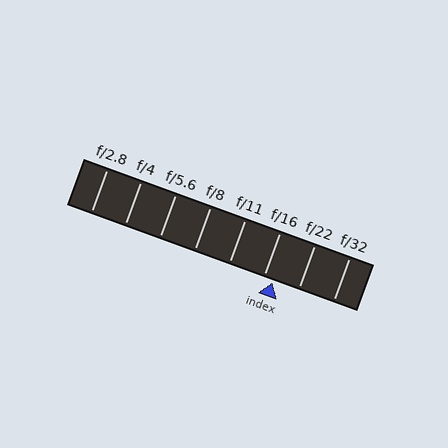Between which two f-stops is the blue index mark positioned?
The index mark is between f/16 and f/22.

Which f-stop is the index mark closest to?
The index mark is closest to f/16.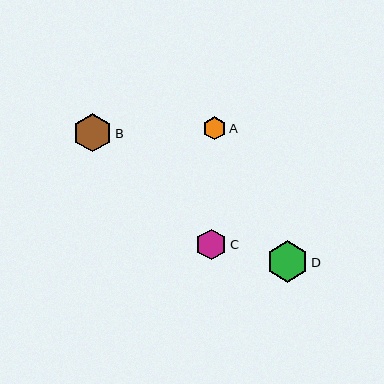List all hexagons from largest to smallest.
From largest to smallest: D, B, C, A.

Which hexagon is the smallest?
Hexagon A is the smallest with a size of approximately 23 pixels.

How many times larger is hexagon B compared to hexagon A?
Hexagon B is approximately 1.7 times the size of hexagon A.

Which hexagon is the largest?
Hexagon D is the largest with a size of approximately 41 pixels.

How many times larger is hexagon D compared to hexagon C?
Hexagon D is approximately 1.3 times the size of hexagon C.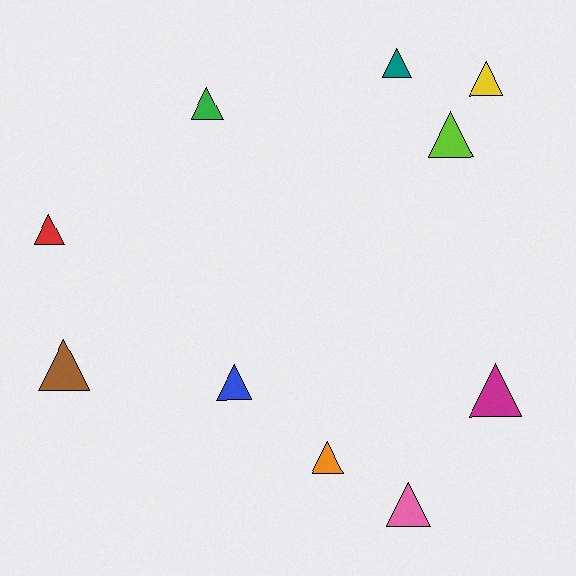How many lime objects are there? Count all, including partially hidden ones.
There is 1 lime object.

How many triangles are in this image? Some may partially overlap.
There are 10 triangles.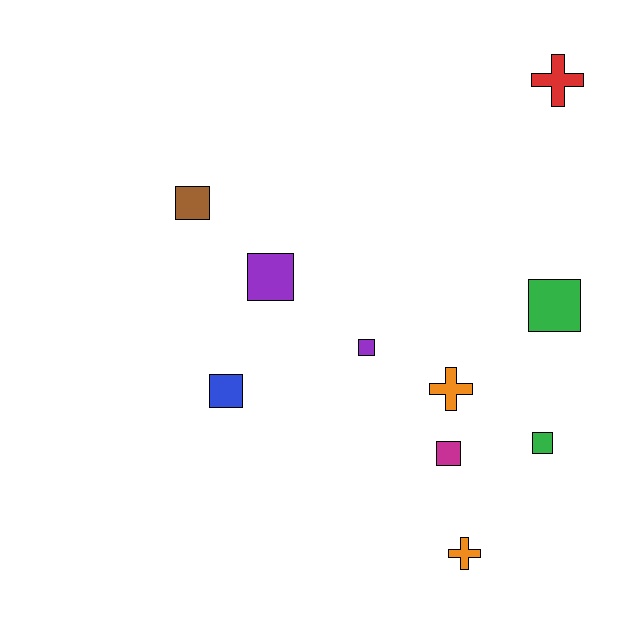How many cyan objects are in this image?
There are no cyan objects.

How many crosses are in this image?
There are 3 crosses.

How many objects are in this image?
There are 10 objects.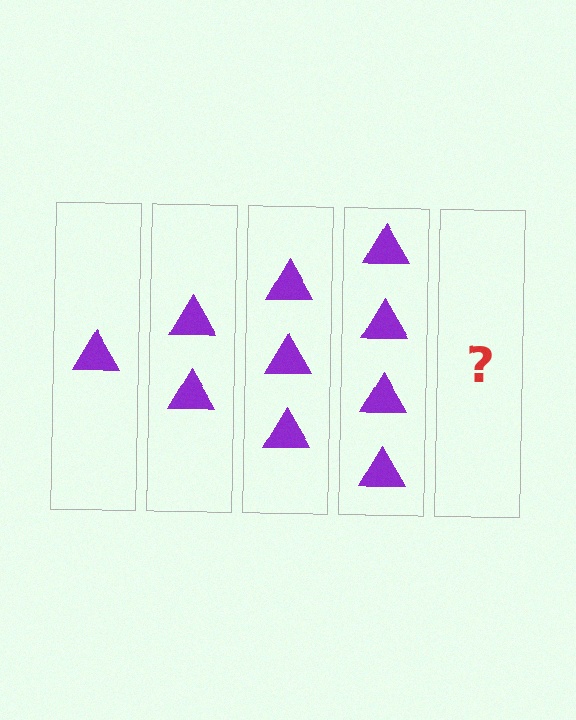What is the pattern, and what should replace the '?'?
The pattern is that each step adds one more triangle. The '?' should be 5 triangles.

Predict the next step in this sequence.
The next step is 5 triangles.